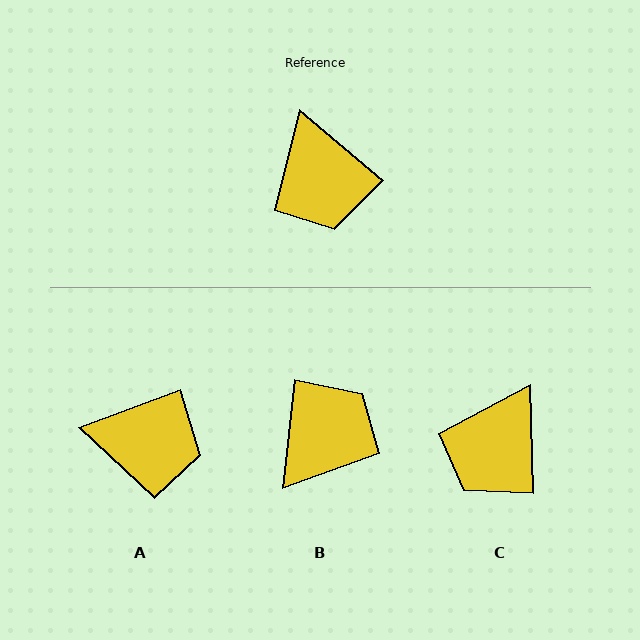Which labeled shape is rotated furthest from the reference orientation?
B, about 124 degrees away.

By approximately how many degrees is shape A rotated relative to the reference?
Approximately 61 degrees counter-clockwise.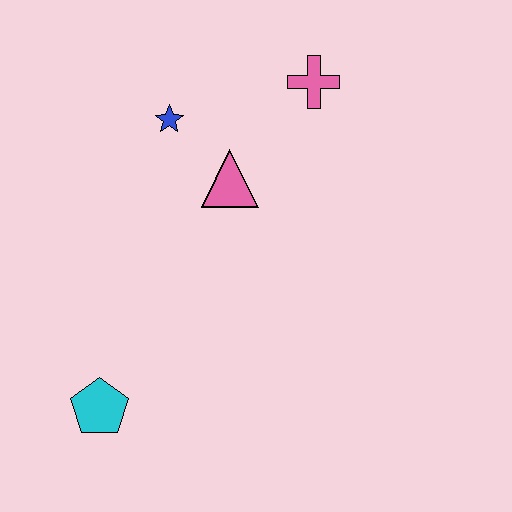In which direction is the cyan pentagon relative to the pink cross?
The cyan pentagon is below the pink cross.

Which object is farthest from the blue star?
The cyan pentagon is farthest from the blue star.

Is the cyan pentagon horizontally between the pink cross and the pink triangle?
No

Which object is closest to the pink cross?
The pink triangle is closest to the pink cross.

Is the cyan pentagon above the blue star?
No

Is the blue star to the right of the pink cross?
No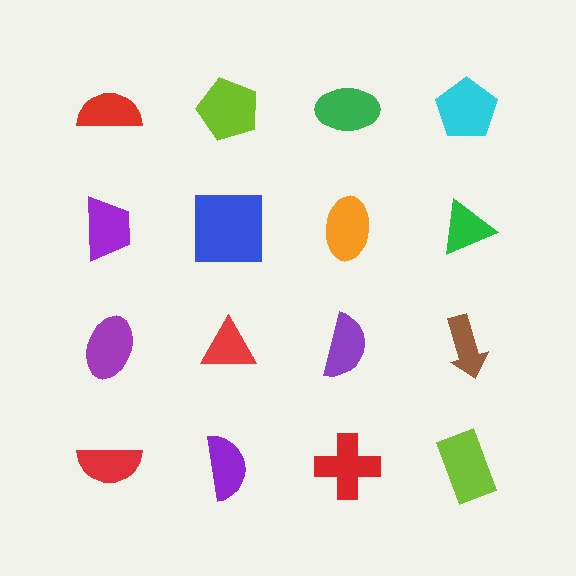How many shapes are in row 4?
4 shapes.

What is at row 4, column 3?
A red cross.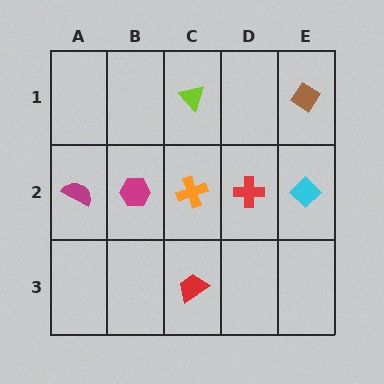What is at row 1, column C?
A lime triangle.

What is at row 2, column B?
A magenta hexagon.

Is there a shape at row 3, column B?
No, that cell is empty.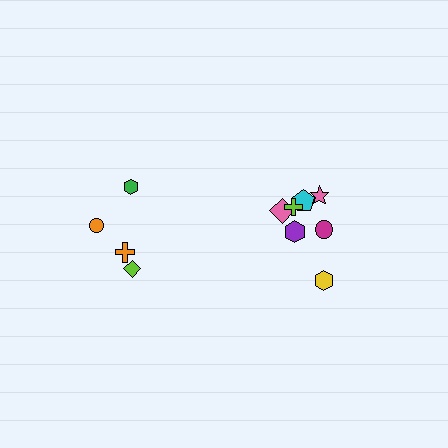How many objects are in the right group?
There are 7 objects.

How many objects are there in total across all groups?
There are 11 objects.